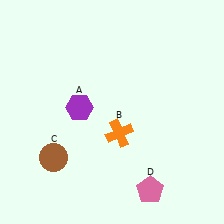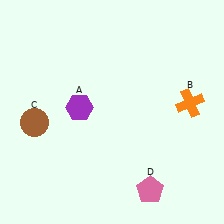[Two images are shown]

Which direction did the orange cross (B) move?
The orange cross (B) moved right.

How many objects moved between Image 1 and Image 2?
2 objects moved between the two images.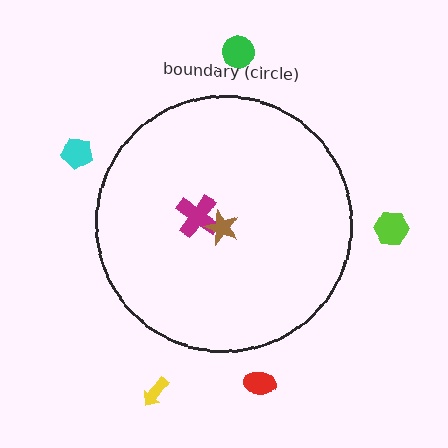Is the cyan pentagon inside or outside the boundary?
Outside.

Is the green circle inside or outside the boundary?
Outside.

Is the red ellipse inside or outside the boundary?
Outside.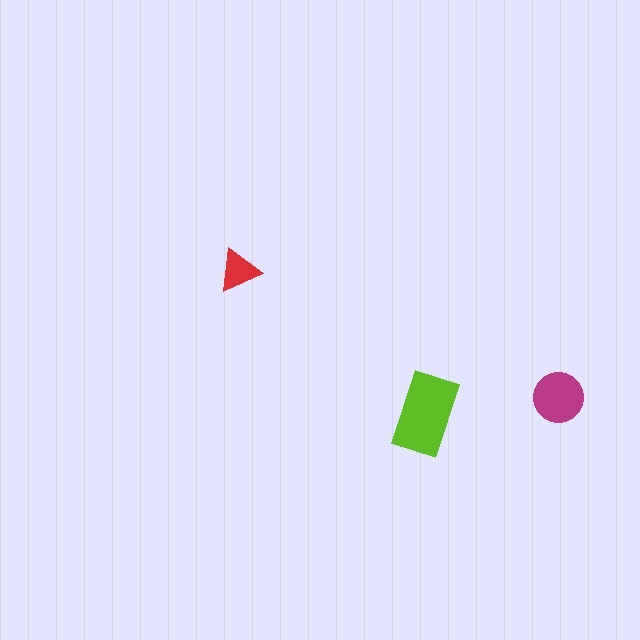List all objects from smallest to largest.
The red triangle, the magenta circle, the lime rectangle.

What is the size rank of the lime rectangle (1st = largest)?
1st.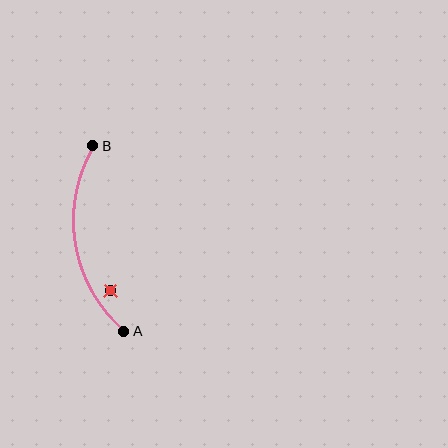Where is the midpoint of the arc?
The arc midpoint is the point on the curve farthest from the straight line joining A and B. It sits to the left of that line.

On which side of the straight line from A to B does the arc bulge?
The arc bulges to the left of the straight line connecting A and B.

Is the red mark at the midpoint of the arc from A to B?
No — the red mark does not lie on the arc at all. It sits slightly inside the curve.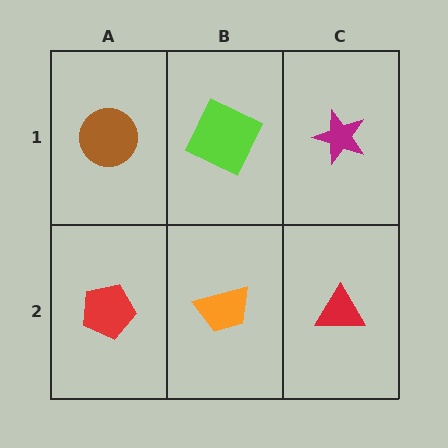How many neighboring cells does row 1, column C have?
2.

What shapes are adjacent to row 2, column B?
A lime square (row 1, column B), a red pentagon (row 2, column A), a red triangle (row 2, column C).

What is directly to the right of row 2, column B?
A red triangle.